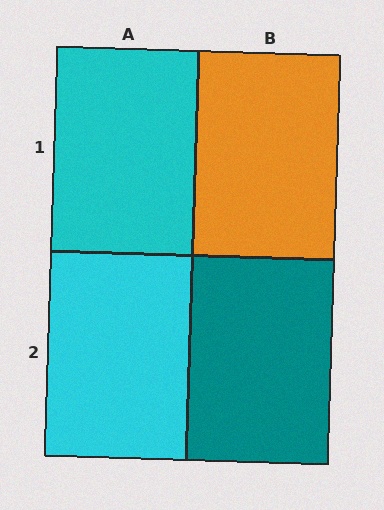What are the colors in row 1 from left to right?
Cyan, orange.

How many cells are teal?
1 cell is teal.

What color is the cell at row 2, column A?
Cyan.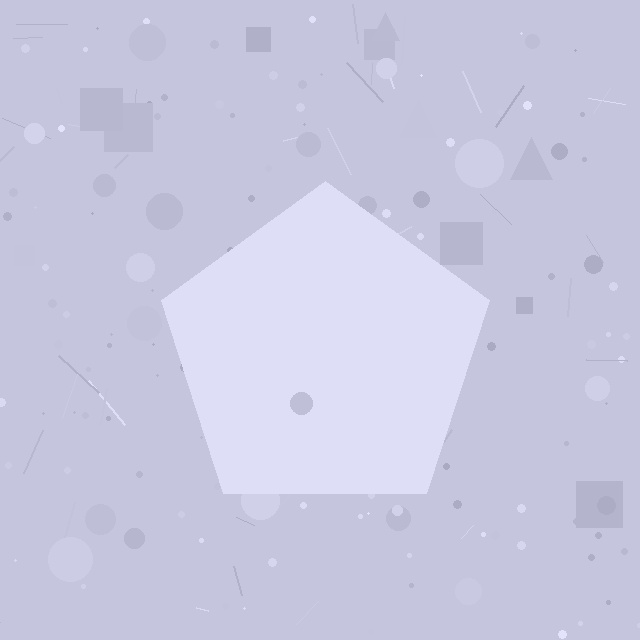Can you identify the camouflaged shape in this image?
The camouflaged shape is a pentagon.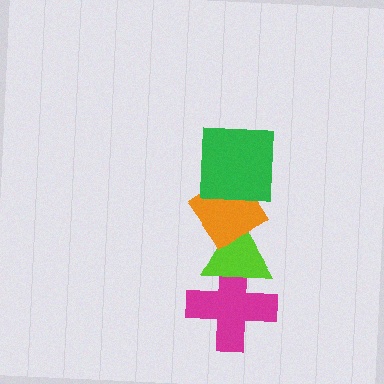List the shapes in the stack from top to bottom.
From top to bottom: the green square, the orange diamond, the lime triangle, the magenta cross.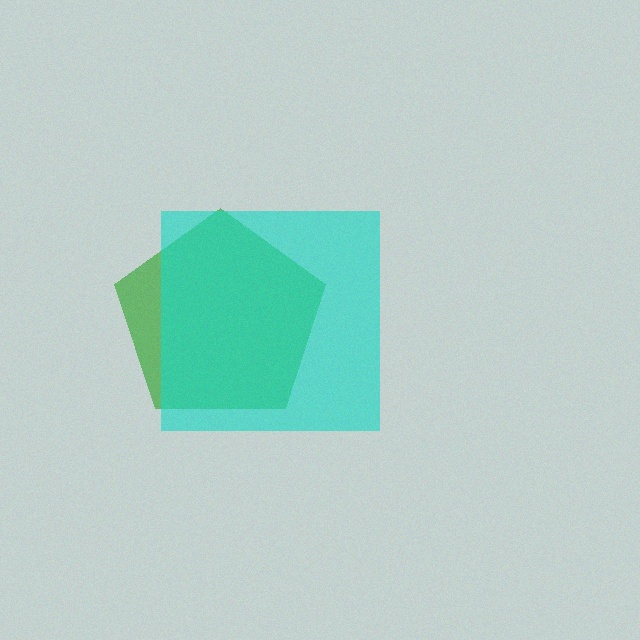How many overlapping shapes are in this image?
There are 2 overlapping shapes in the image.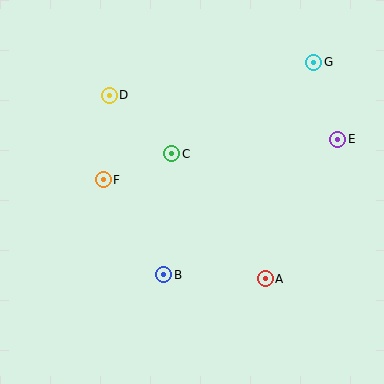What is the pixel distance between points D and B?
The distance between D and B is 187 pixels.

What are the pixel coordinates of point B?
Point B is at (164, 275).